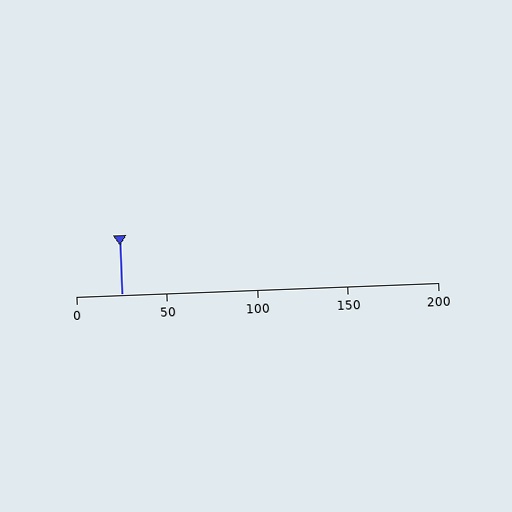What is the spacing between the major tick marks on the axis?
The major ticks are spaced 50 apart.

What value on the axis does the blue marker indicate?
The marker indicates approximately 25.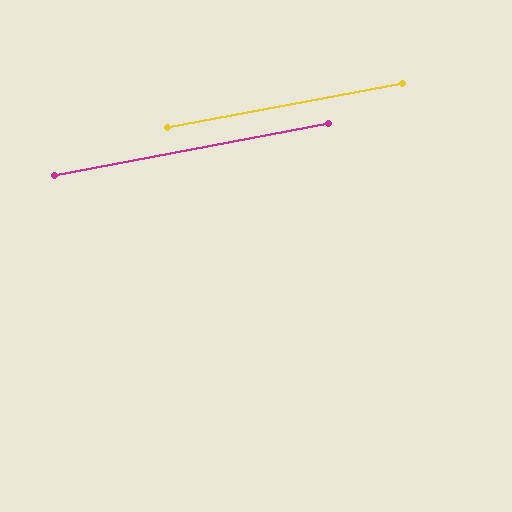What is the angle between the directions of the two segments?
Approximately 0 degrees.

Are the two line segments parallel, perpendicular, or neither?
Parallel — their directions differ by only 0.2°.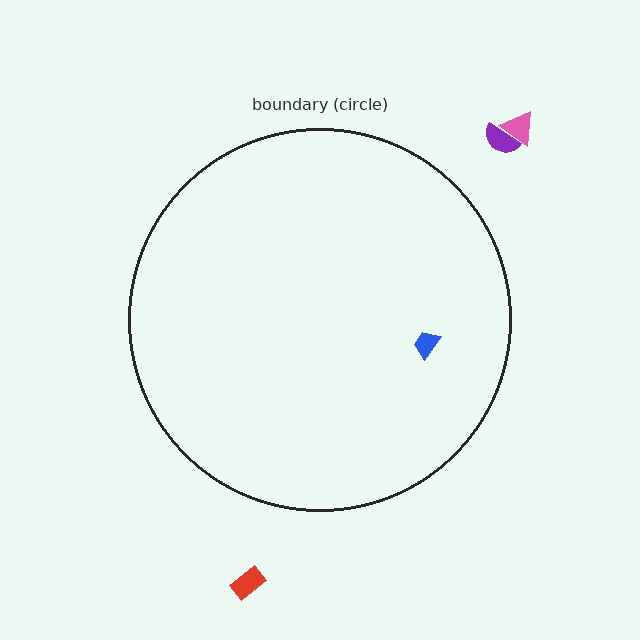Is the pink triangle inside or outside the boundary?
Outside.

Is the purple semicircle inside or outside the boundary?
Outside.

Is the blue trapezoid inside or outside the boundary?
Inside.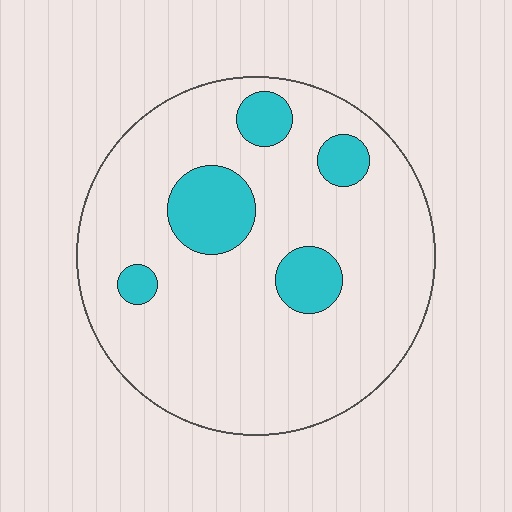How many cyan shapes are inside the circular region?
5.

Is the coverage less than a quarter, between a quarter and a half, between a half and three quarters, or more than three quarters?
Less than a quarter.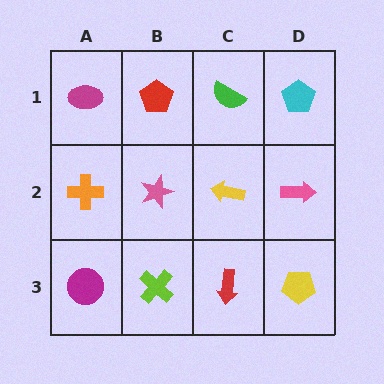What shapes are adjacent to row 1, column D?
A pink arrow (row 2, column D), a green semicircle (row 1, column C).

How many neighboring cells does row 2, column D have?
3.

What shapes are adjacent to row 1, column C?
A yellow arrow (row 2, column C), a red pentagon (row 1, column B), a cyan pentagon (row 1, column D).